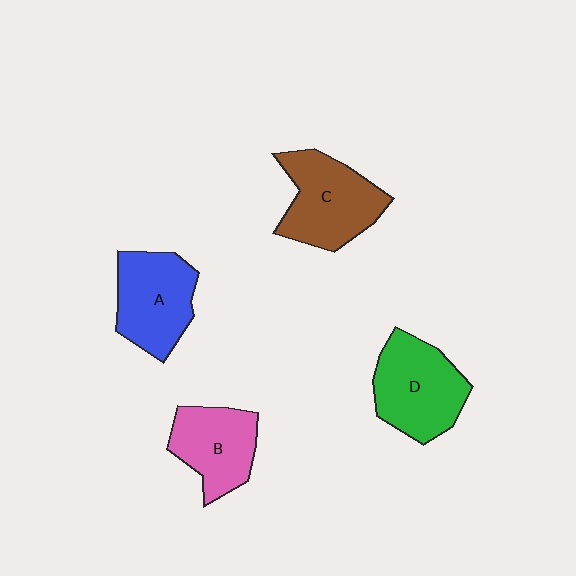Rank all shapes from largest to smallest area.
From largest to smallest: C (brown), D (green), A (blue), B (pink).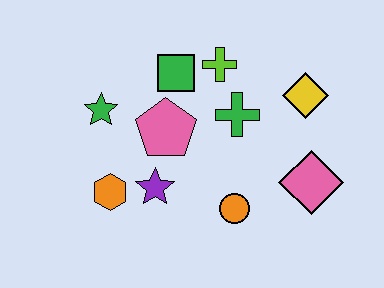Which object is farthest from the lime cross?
The orange hexagon is farthest from the lime cross.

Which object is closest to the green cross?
The lime cross is closest to the green cross.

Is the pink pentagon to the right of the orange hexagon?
Yes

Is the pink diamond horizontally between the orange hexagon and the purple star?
No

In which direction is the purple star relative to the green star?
The purple star is below the green star.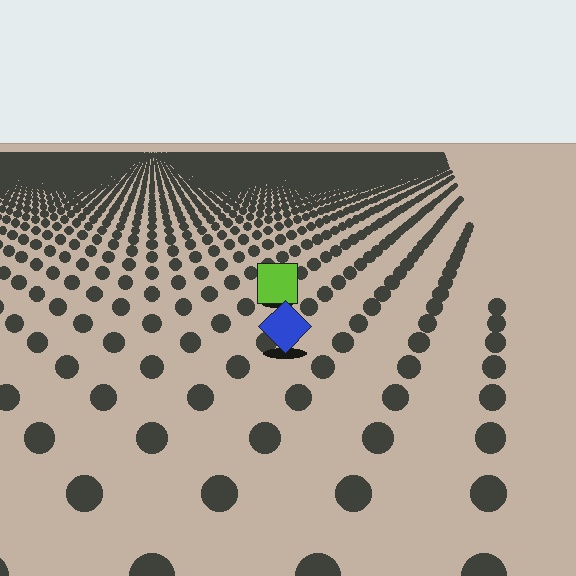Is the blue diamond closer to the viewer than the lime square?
Yes. The blue diamond is closer — you can tell from the texture gradient: the ground texture is coarser near it.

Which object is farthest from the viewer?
The lime square is farthest from the viewer. It appears smaller and the ground texture around it is denser.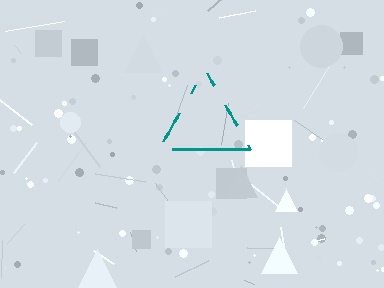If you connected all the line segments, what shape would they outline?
They would outline a triangle.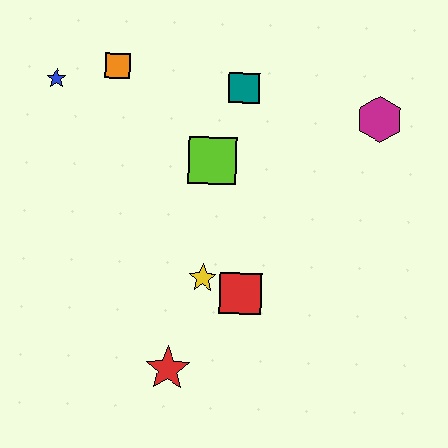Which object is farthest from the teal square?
The red star is farthest from the teal square.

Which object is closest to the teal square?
The lime square is closest to the teal square.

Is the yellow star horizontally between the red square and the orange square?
Yes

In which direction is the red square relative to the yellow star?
The red square is to the right of the yellow star.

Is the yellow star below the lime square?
Yes